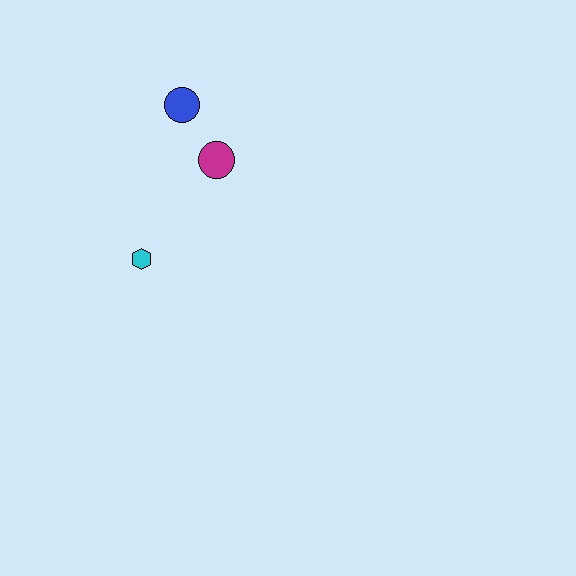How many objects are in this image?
There are 3 objects.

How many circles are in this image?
There are 2 circles.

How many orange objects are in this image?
There are no orange objects.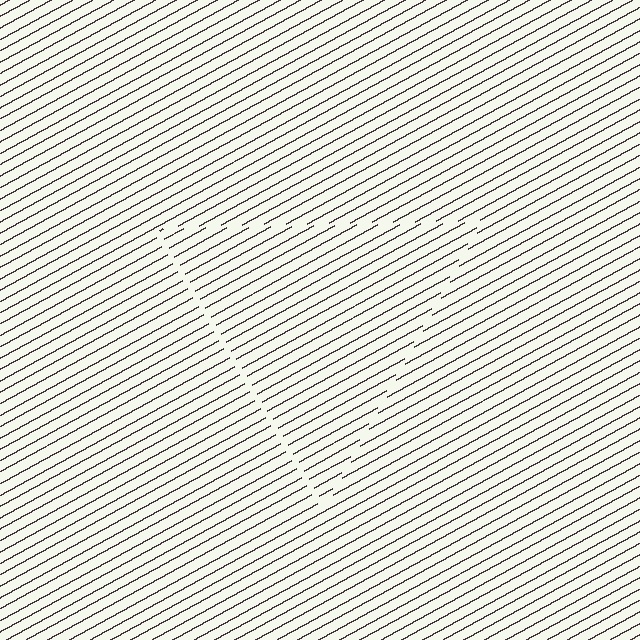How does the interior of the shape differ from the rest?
The interior of the shape contains the same grating, shifted by half a period — the contour is defined by the phase discontinuity where line-ends from the inner and outer gratings abut.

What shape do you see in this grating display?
An illusory triangle. The interior of the shape contains the same grating, shifted by half a period — the contour is defined by the phase discontinuity where line-ends from the inner and outer gratings abut.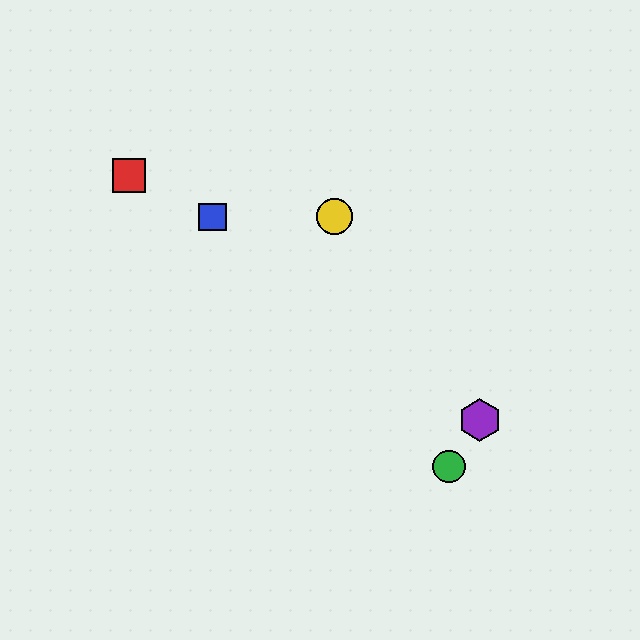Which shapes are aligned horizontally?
The blue square, the yellow circle are aligned horizontally.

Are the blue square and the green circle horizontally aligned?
No, the blue square is at y≈217 and the green circle is at y≈466.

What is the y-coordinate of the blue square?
The blue square is at y≈217.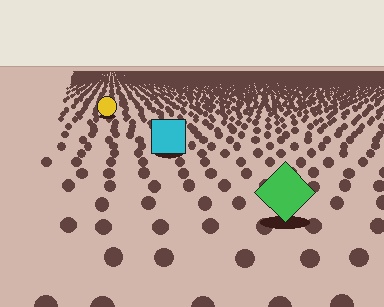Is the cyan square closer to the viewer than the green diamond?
No. The green diamond is closer — you can tell from the texture gradient: the ground texture is coarser near it.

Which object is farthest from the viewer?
The yellow circle is farthest from the viewer. It appears smaller and the ground texture around it is denser.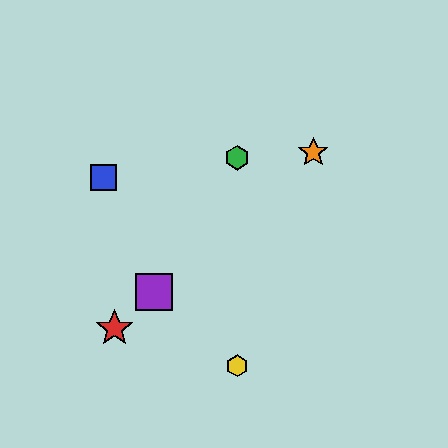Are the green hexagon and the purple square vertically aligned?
No, the green hexagon is at x≈237 and the purple square is at x≈154.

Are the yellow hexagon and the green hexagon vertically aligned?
Yes, both are at x≈237.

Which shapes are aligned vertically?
The green hexagon, the yellow hexagon are aligned vertically.